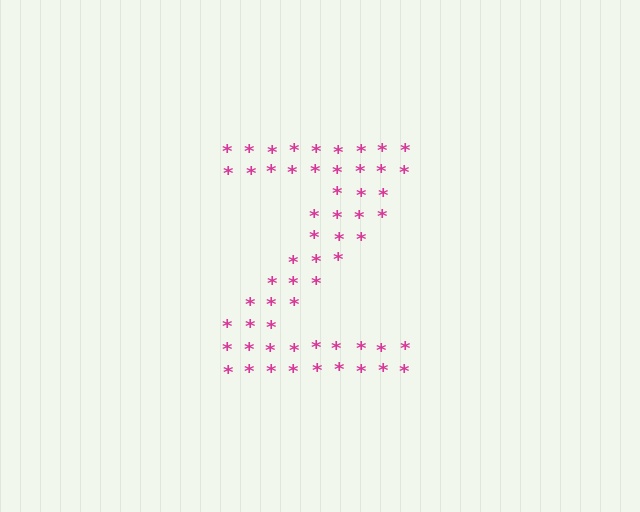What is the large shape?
The large shape is the letter Z.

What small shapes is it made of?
It is made of small asterisks.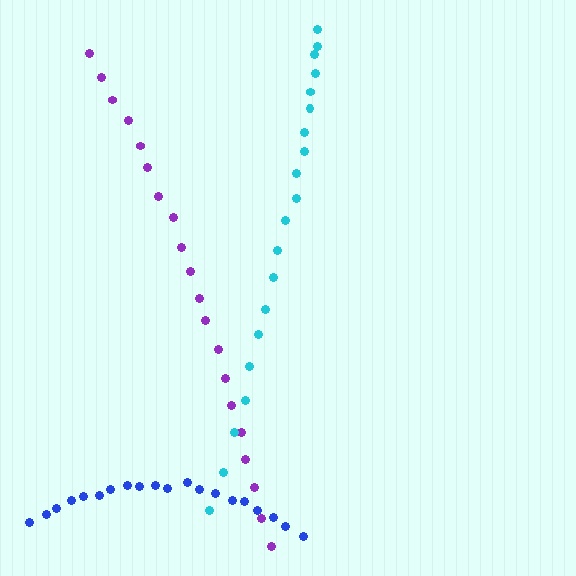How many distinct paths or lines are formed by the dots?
There are 3 distinct paths.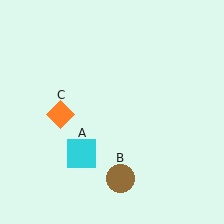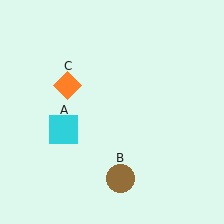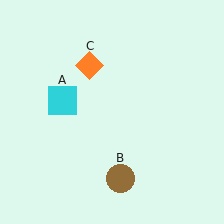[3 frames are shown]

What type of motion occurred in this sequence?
The cyan square (object A), orange diamond (object C) rotated clockwise around the center of the scene.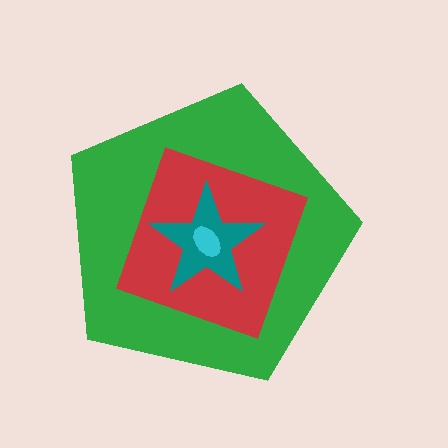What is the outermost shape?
The green pentagon.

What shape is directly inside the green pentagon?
The red square.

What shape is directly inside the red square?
The teal star.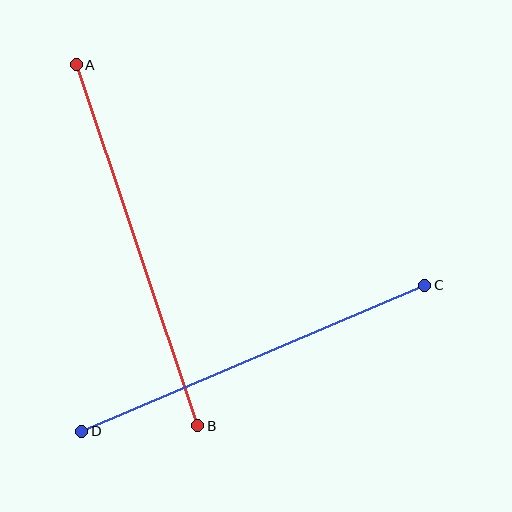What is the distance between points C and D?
The distance is approximately 373 pixels.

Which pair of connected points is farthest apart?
Points A and B are farthest apart.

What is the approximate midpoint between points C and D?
The midpoint is at approximately (253, 358) pixels.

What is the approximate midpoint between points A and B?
The midpoint is at approximately (137, 245) pixels.